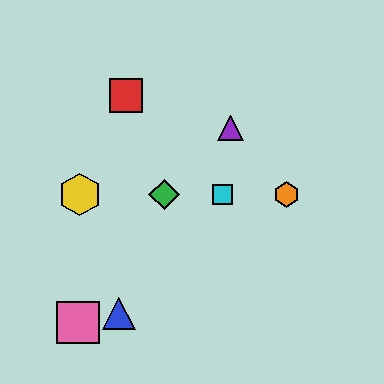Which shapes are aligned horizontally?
The green diamond, the yellow hexagon, the orange hexagon, the cyan square are aligned horizontally.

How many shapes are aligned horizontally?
4 shapes (the green diamond, the yellow hexagon, the orange hexagon, the cyan square) are aligned horizontally.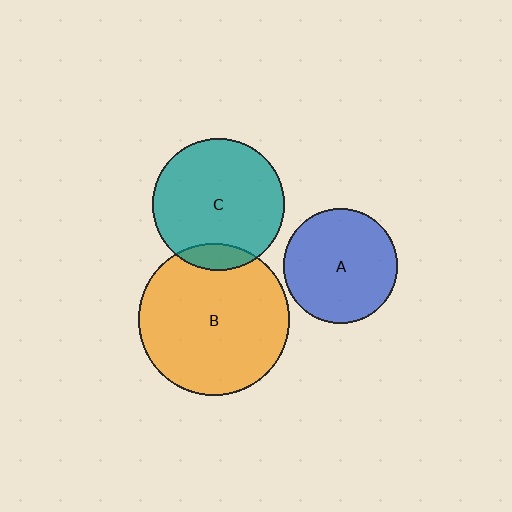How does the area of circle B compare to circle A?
Approximately 1.8 times.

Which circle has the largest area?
Circle B (orange).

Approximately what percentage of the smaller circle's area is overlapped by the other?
Approximately 10%.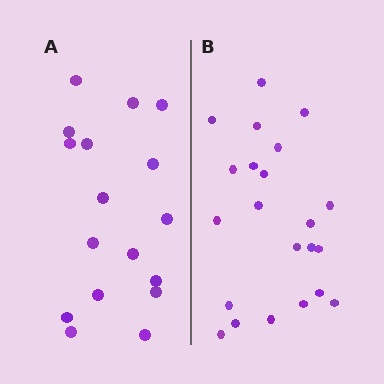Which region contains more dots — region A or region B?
Region B (the right region) has more dots.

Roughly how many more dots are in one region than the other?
Region B has about 5 more dots than region A.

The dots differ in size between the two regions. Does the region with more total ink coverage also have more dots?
No. Region A has more total ink coverage because its dots are larger, but region B actually contains more individual dots. Total area can be misleading — the number of items is what matters here.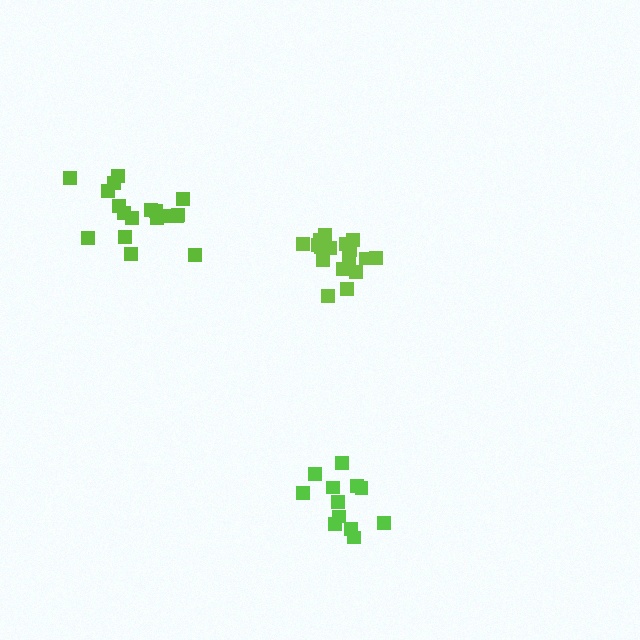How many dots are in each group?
Group 1: 18 dots, Group 2: 17 dots, Group 3: 12 dots (47 total).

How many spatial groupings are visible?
There are 3 spatial groupings.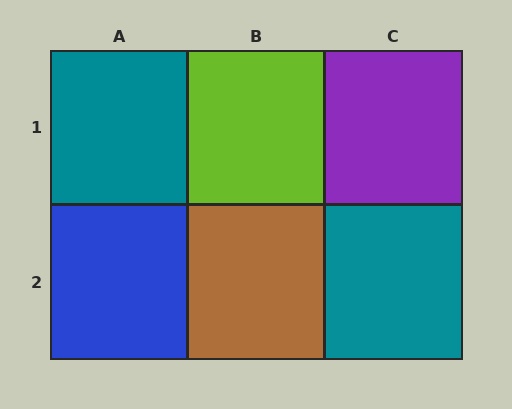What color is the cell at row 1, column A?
Teal.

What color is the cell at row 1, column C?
Purple.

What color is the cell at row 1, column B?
Lime.